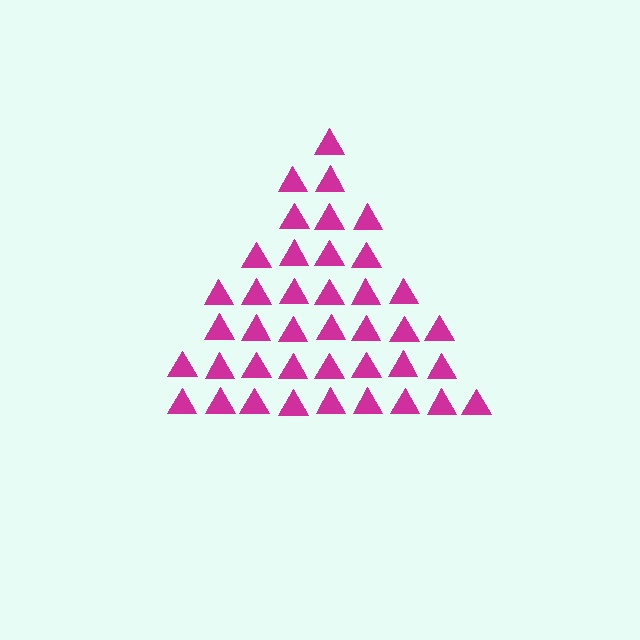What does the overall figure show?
The overall figure shows a triangle.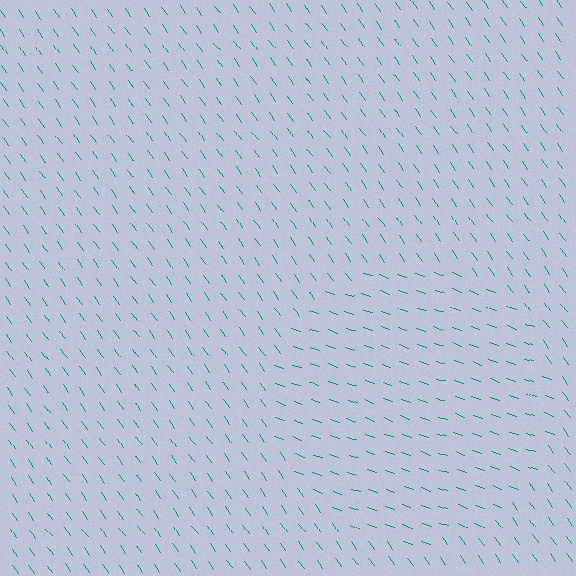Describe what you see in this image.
The image is filled with small teal line segments. A circle region in the image has lines oriented differently from the surrounding lines, creating a visible texture boundary.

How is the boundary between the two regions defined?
The boundary is defined purely by a change in line orientation (approximately 36 degrees difference). All lines are the same color and thickness.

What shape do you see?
I see a circle.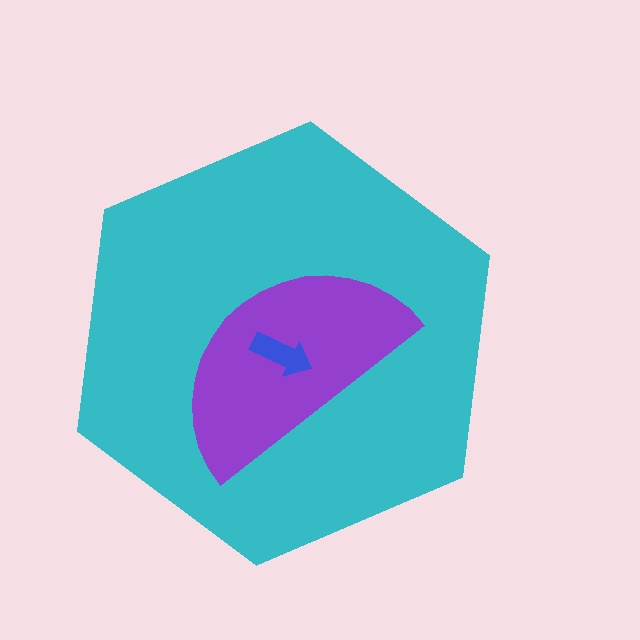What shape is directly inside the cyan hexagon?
The purple semicircle.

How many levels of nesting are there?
3.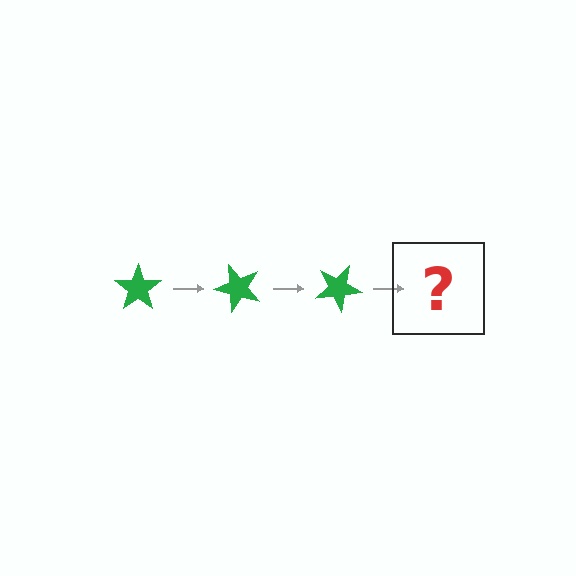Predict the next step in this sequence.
The next step is a green star rotated 150 degrees.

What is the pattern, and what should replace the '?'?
The pattern is that the star rotates 50 degrees each step. The '?' should be a green star rotated 150 degrees.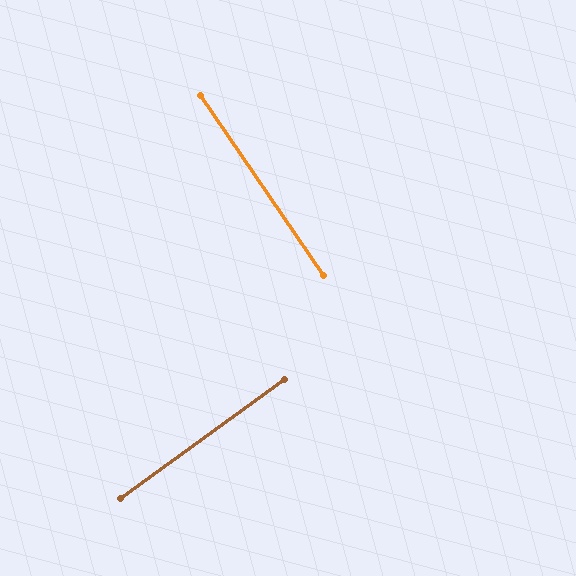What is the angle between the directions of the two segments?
Approximately 88 degrees.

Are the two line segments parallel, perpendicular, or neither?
Perpendicular — they meet at approximately 88°.